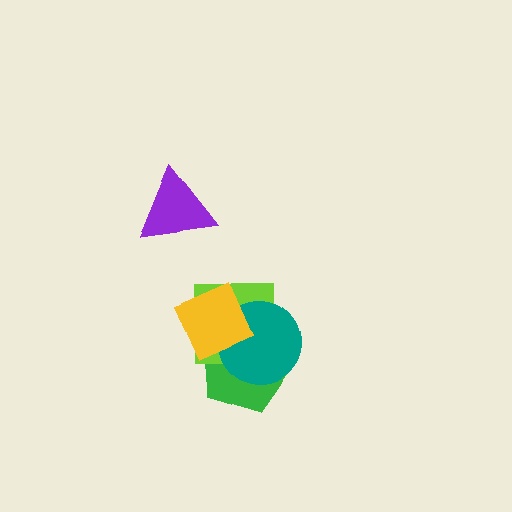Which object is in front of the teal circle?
The yellow square is in front of the teal circle.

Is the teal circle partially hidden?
Yes, it is partially covered by another shape.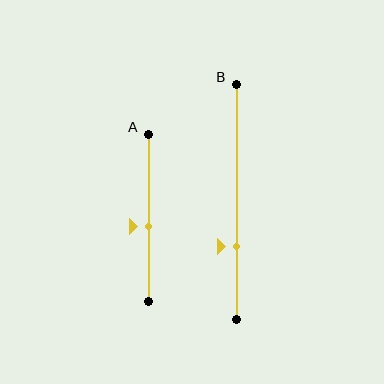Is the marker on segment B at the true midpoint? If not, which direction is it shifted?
No, the marker on segment B is shifted downward by about 19% of the segment length.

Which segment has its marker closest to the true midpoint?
Segment A has its marker closest to the true midpoint.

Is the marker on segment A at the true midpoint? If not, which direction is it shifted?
No, the marker on segment A is shifted downward by about 5% of the segment length.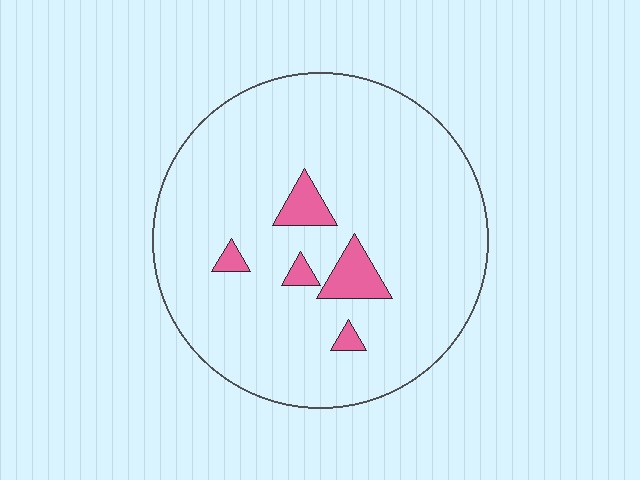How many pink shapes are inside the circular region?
5.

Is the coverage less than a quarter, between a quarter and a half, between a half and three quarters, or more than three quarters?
Less than a quarter.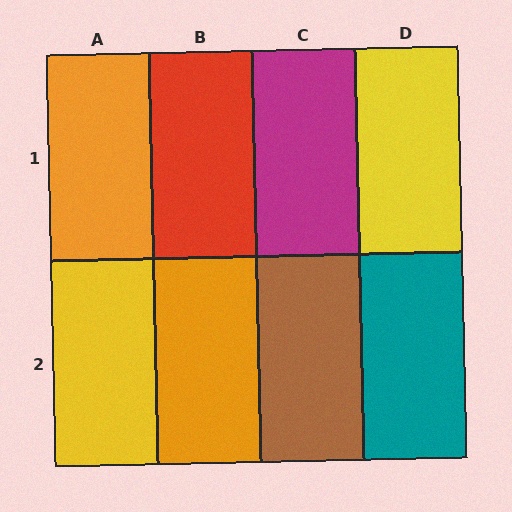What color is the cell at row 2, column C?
Brown.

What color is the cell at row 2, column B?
Orange.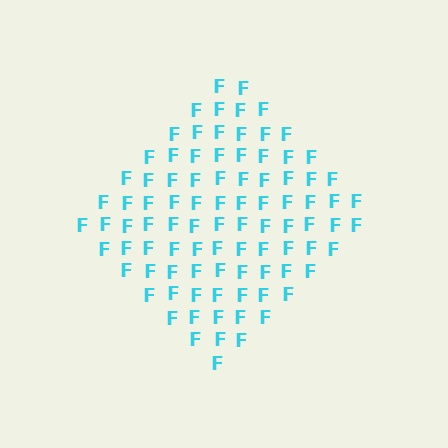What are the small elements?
The small elements are letter F's.